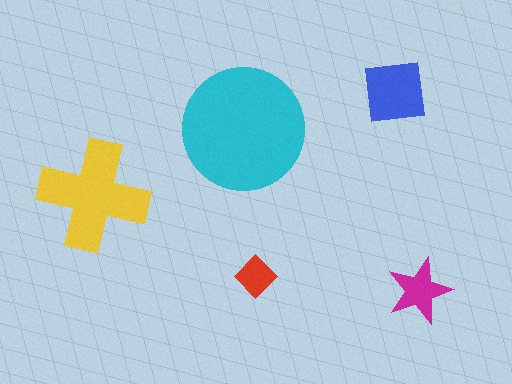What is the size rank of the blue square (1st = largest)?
3rd.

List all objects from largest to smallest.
The cyan circle, the yellow cross, the blue square, the magenta star, the red diamond.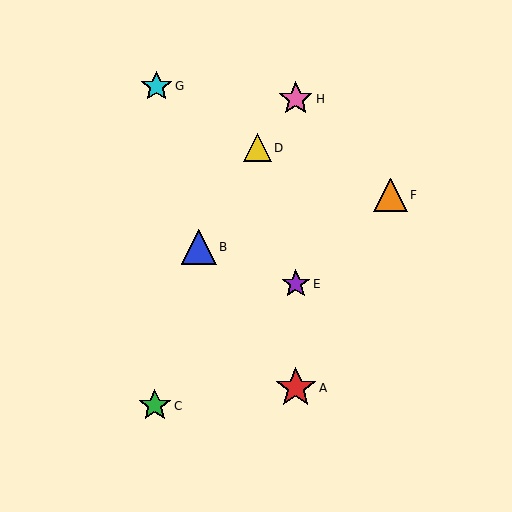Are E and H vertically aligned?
Yes, both are at x≈296.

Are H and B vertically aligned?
No, H is at x≈296 and B is at x≈199.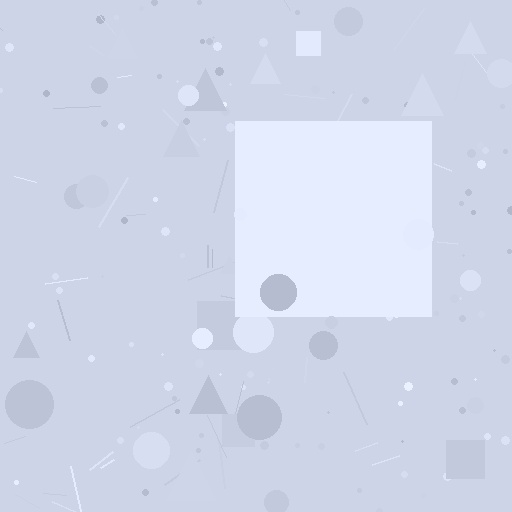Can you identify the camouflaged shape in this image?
The camouflaged shape is a square.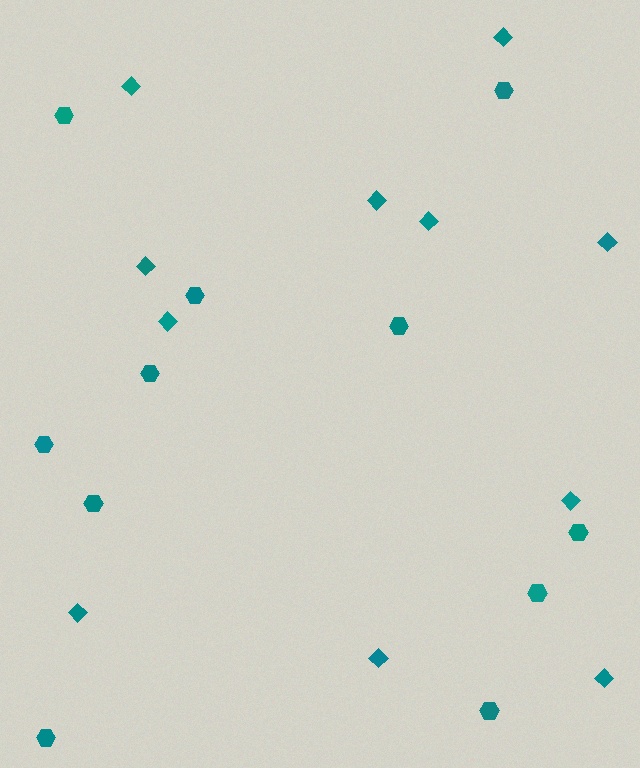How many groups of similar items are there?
There are 2 groups: one group of hexagons (11) and one group of diamonds (11).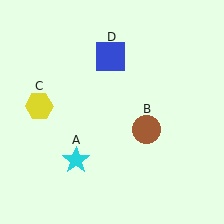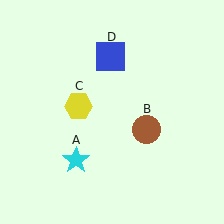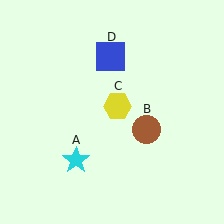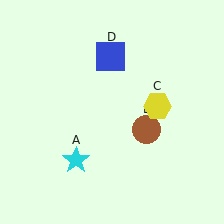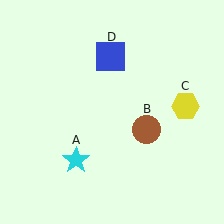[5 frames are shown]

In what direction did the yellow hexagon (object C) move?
The yellow hexagon (object C) moved right.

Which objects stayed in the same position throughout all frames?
Cyan star (object A) and brown circle (object B) and blue square (object D) remained stationary.